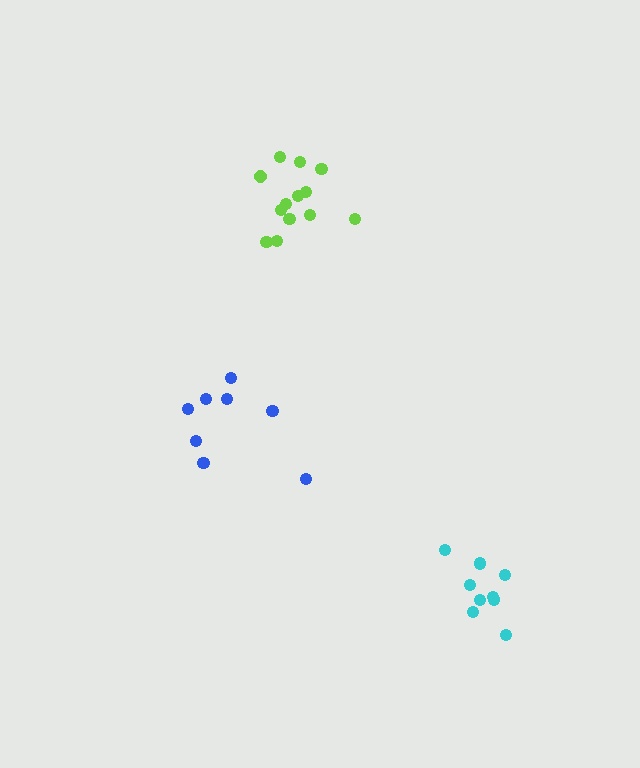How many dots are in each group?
Group 1: 8 dots, Group 2: 9 dots, Group 3: 13 dots (30 total).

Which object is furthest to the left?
The blue cluster is leftmost.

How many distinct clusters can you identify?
There are 3 distinct clusters.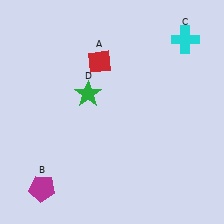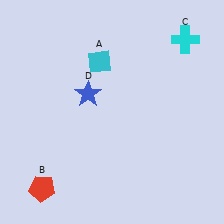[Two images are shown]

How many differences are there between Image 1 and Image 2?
There are 3 differences between the two images.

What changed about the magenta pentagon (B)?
In Image 1, B is magenta. In Image 2, it changed to red.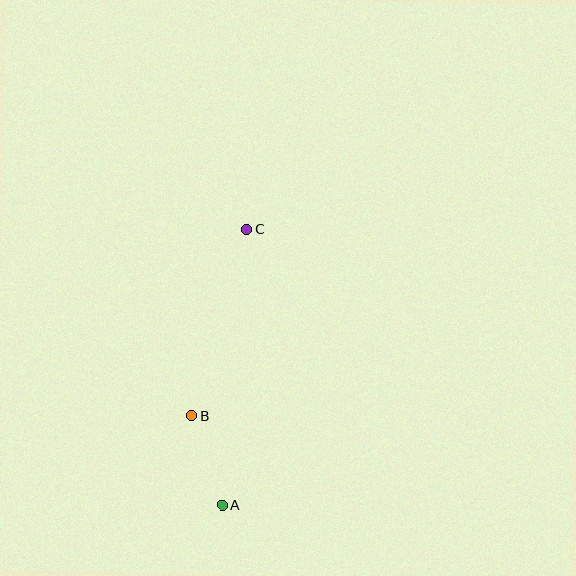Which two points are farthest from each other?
Points A and C are farthest from each other.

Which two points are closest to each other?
Points A and B are closest to each other.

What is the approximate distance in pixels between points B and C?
The distance between B and C is approximately 194 pixels.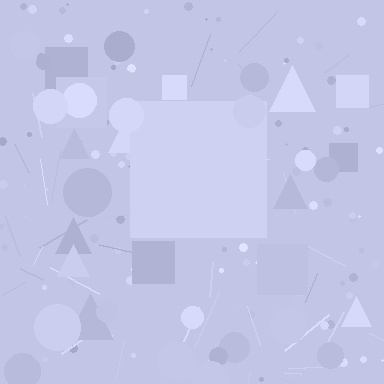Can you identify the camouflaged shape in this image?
The camouflaged shape is a square.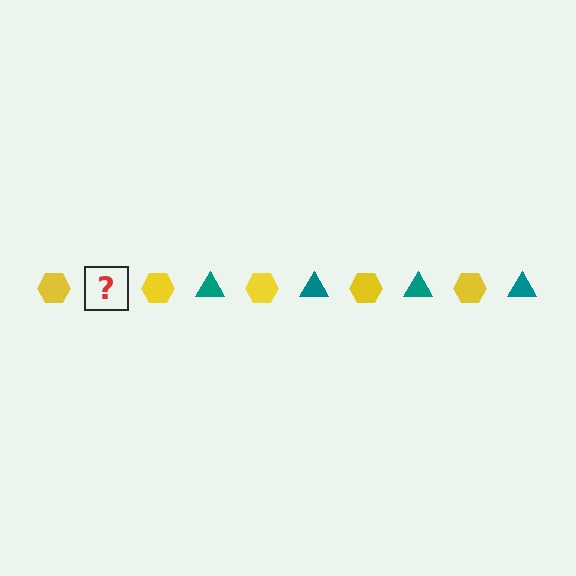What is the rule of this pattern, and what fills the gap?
The rule is that the pattern alternates between yellow hexagon and teal triangle. The gap should be filled with a teal triangle.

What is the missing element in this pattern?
The missing element is a teal triangle.